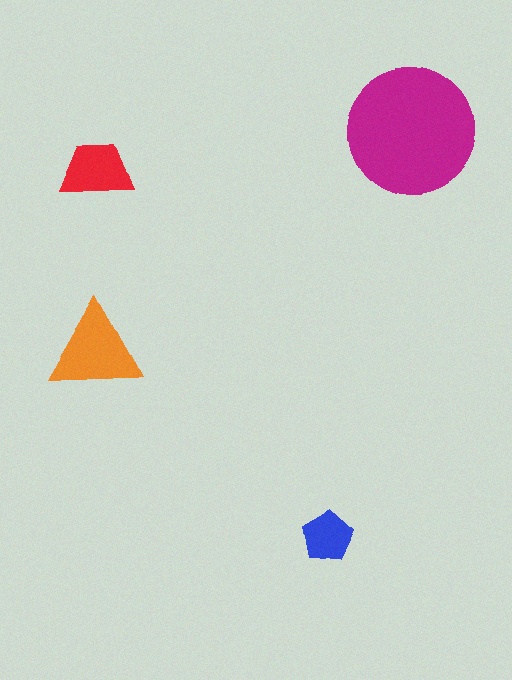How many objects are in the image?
There are 4 objects in the image.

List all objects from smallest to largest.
The blue pentagon, the red trapezoid, the orange triangle, the magenta circle.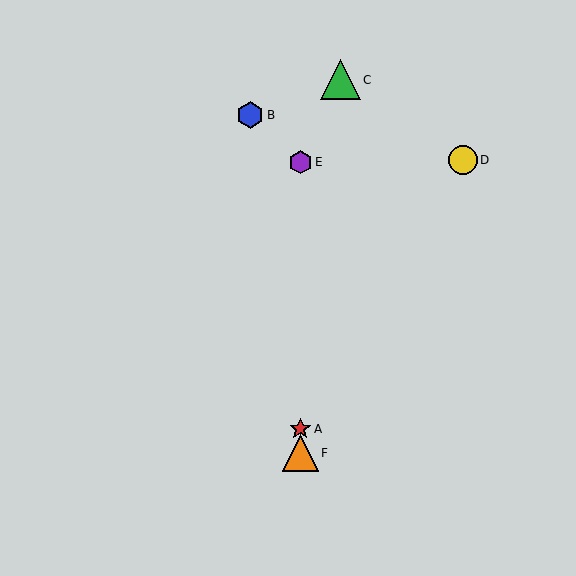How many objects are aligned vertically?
3 objects (A, E, F) are aligned vertically.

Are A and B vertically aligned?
No, A is at x≈300 and B is at x≈250.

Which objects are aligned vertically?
Objects A, E, F are aligned vertically.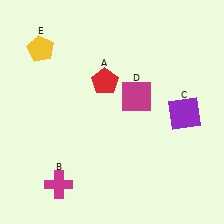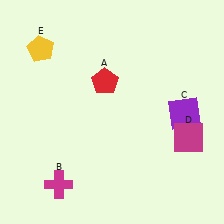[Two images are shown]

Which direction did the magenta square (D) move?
The magenta square (D) moved right.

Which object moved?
The magenta square (D) moved right.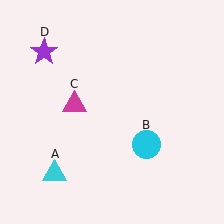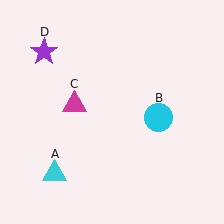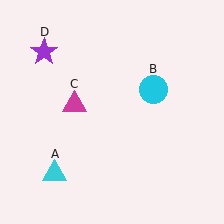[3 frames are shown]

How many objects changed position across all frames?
1 object changed position: cyan circle (object B).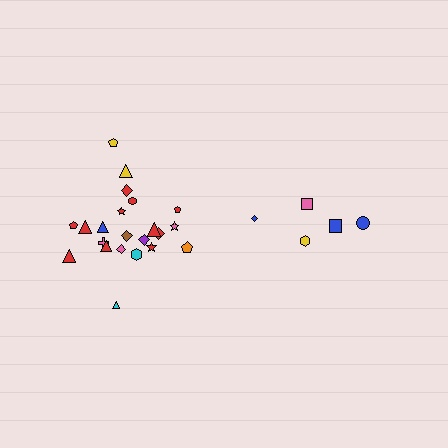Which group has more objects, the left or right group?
The left group.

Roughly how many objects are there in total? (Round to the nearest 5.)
Roughly 25 objects in total.